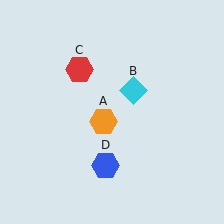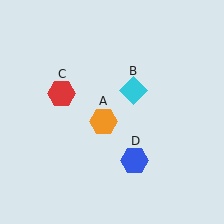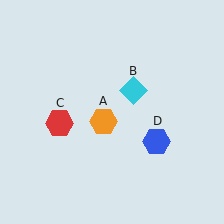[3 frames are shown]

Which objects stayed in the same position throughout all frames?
Orange hexagon (object A) and cyan diamond (object B) remained stationary.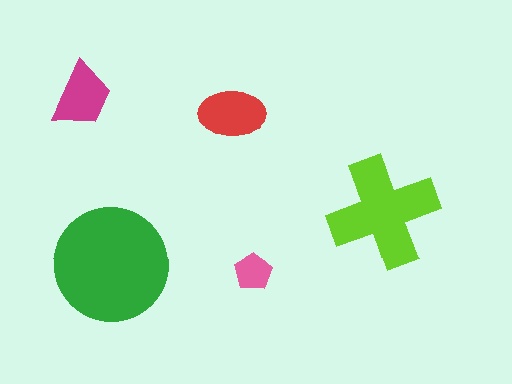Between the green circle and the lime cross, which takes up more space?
The green circle.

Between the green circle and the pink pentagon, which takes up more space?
The green circle.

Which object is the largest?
The green circle.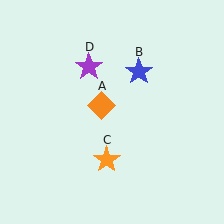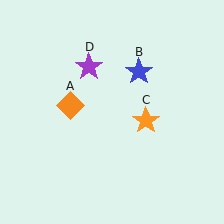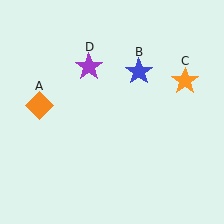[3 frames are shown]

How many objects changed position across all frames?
2 objects changed position: orange diamond (object A), orange star (object C).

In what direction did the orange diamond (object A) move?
The orange diamond (object A) moved left.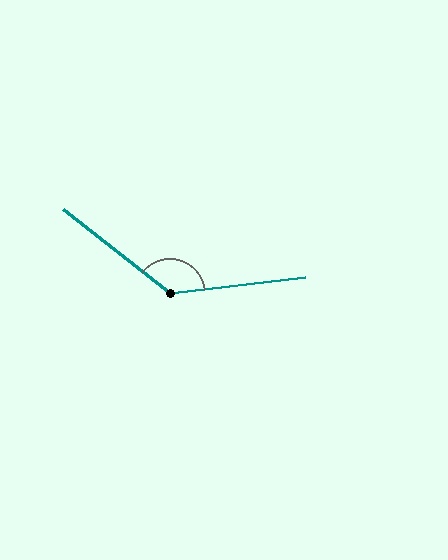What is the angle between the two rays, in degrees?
Approximately 135 degrees.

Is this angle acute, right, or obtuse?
It is obtuse.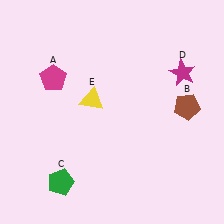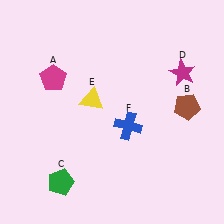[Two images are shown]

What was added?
A blue cross (F) was added in Image 2.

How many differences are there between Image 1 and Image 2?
There is 1 difference between the two images.